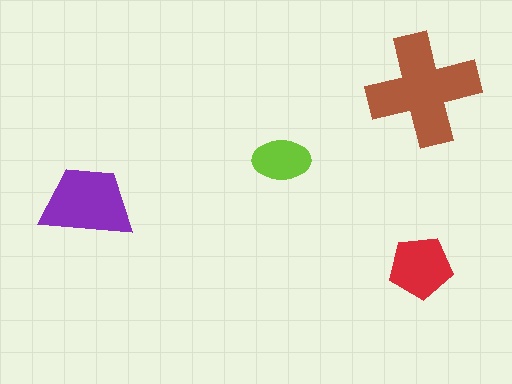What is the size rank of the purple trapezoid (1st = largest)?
2nd.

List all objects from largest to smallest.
The brown cross, the purple trapezoid, the red pentagon, the lime ellipse.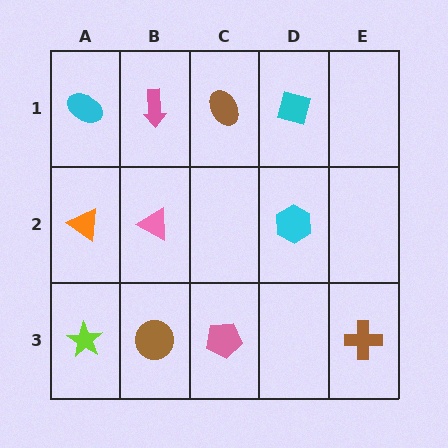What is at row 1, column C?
A brown ellipse.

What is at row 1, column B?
A pink arrow.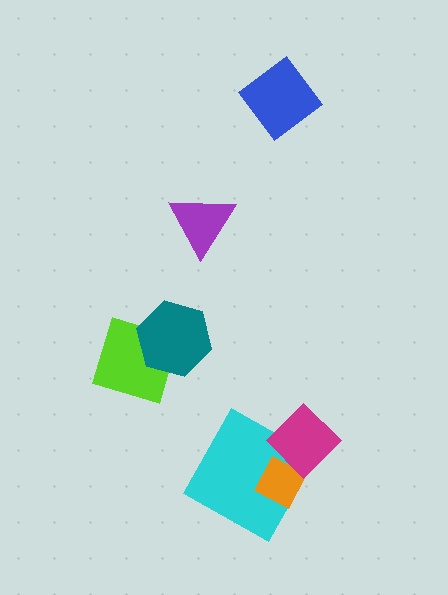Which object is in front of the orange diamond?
The magenta diamond is in front of the orange diamond.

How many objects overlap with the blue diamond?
0 objects overlap with the blue diamond.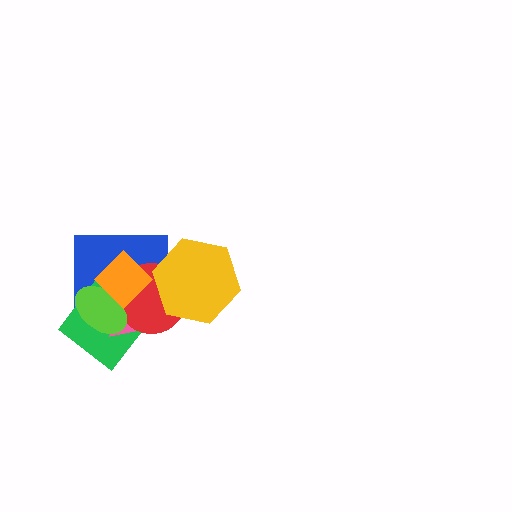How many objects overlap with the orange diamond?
5 objects overlap with the orange diamond.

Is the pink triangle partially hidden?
Yes, it is partially covered by another shape.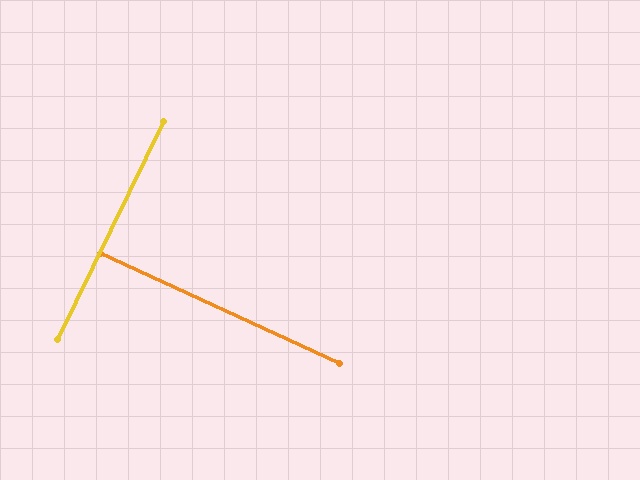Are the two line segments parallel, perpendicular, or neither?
Perpendicular — they meet at approximately 89°.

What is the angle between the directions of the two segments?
Approximately 89 degrees.